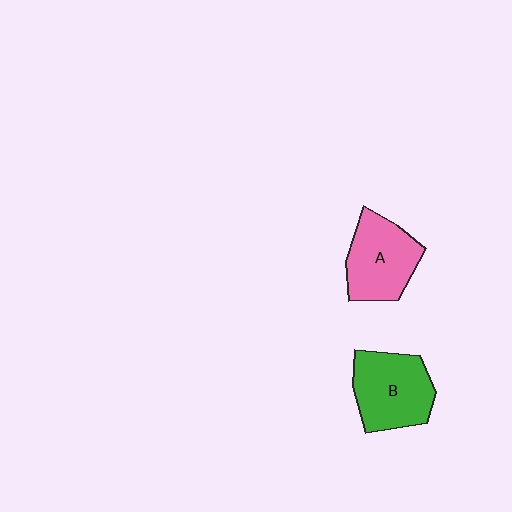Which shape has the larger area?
Shape B (green).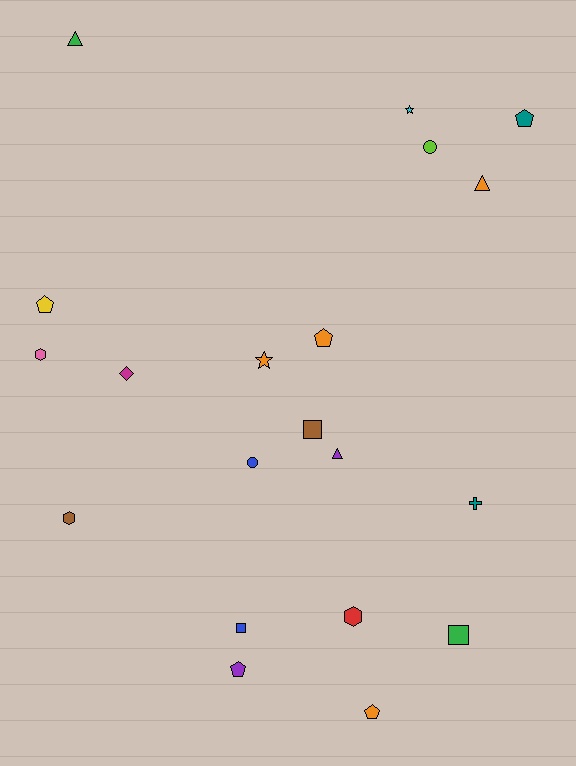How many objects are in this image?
There are 20 objects.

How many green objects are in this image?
There are 2 green objects.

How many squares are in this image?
There are 3 squares.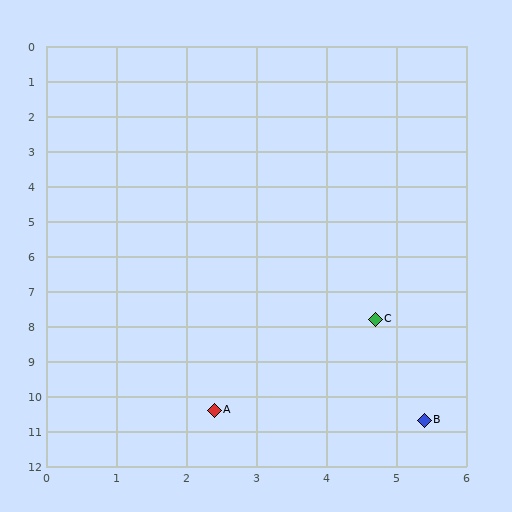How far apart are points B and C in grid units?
Points B and C are about 3.0 grid units apart.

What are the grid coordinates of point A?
Point A is at approximately (2.4, 10.4).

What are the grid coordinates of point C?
Point C is at approximately (4.7, 7.8).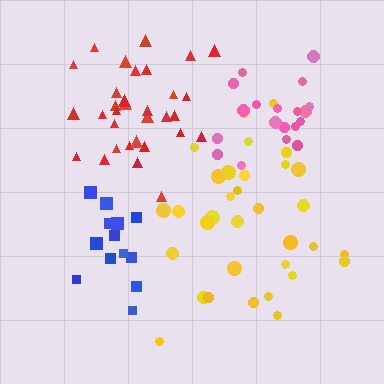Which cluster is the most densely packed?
Pink.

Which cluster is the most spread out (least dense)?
Yellow.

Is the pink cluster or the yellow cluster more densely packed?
Pink.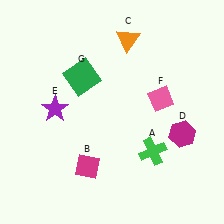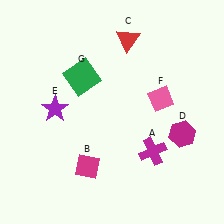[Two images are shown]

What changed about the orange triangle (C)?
In Image 1, C is orange. In Image 2, it changed to red.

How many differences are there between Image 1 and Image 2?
There are 2 differences between the two images.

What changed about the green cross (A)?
In Image 1, A is green. In Image 2, it changed to magenta.